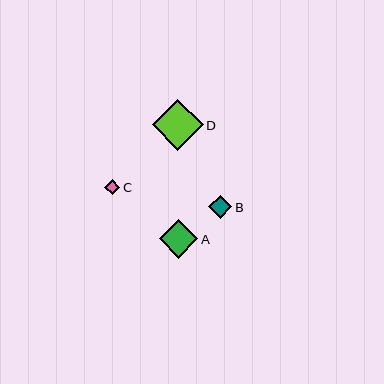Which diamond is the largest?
Diamond D is the largest with a size of approximately 51 pixels.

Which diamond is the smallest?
Diamond C is the smallest with a size of approximately 15 pixels.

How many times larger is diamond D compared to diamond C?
Diamond D is approximately 3.3 times the size of diamond C.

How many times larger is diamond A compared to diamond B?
Diamond A is approximately 1.7 times the size of diamond B.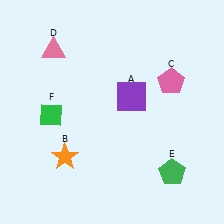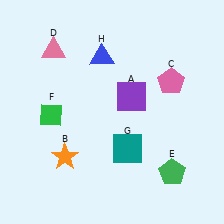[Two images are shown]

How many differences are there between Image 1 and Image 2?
There are 2 differences between the two images.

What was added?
A teal square (G), a blue triangle (H) were added in Image 2.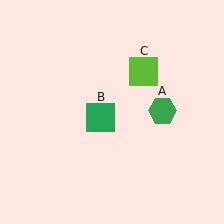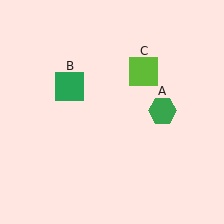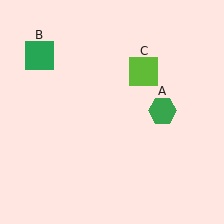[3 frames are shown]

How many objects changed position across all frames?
1 object changed position: green square (object B).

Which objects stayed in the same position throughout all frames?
Green hexagon (object A) and lime square (object C) remained stationary.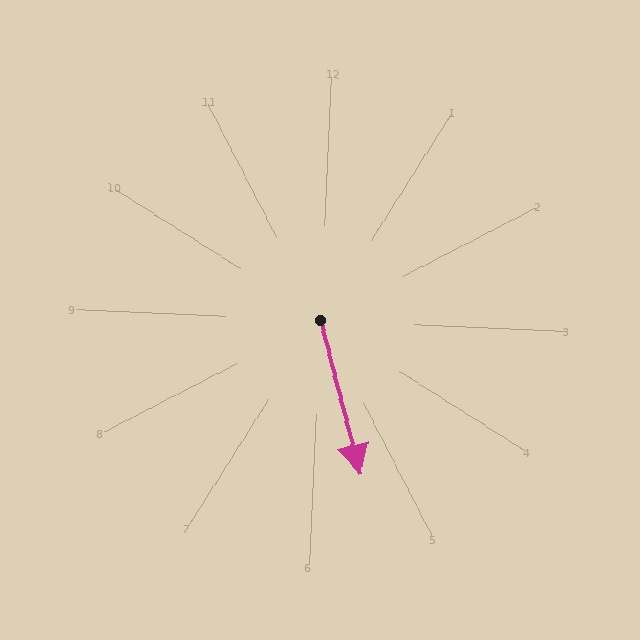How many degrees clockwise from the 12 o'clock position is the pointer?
Approximately 163 degrees.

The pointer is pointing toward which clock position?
Roughly 5 o'clock.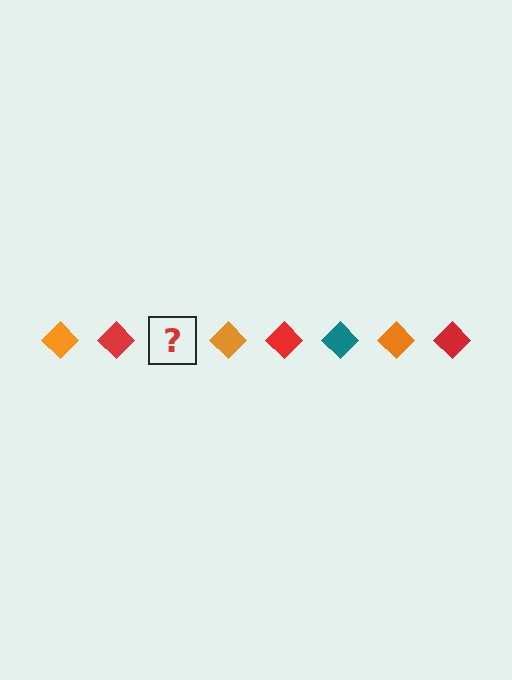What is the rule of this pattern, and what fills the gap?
The rule is that the pattern cycles through orange, red, teal diamonds. The gap should be filled with a teal diamond.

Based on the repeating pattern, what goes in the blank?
The blank should be a teal diamond.